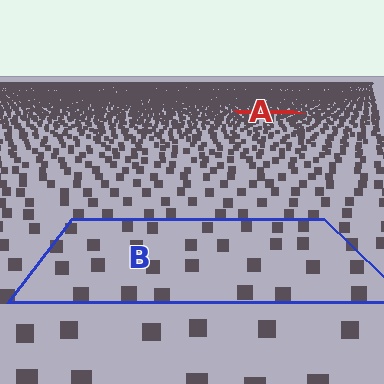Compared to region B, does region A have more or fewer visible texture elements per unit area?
Region A has more texture elements per unit area — they are packed more densely because it is farther away.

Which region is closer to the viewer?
Region B is closer. The texture elements there are larger and more spread out.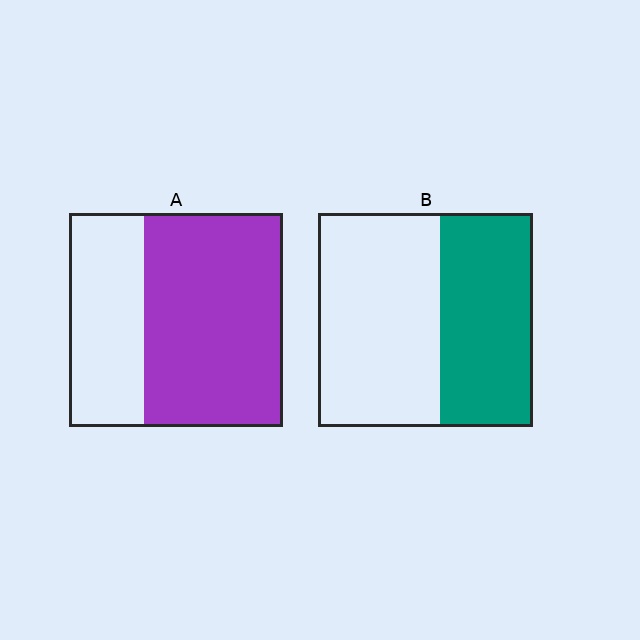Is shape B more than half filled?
No.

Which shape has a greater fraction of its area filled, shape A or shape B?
Shape A.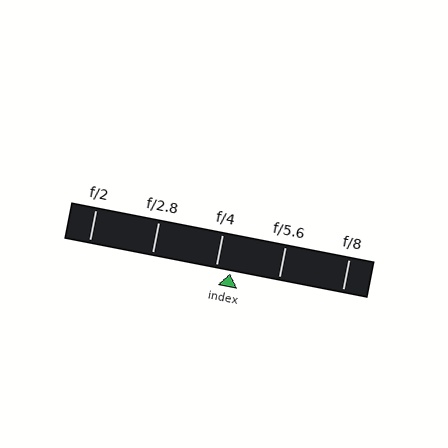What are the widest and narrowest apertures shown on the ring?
The widest aperture shown is f/2 and the narrowest is f/8.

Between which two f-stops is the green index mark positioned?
The index mark is between f/4 and f/5.6.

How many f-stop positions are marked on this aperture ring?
There are 5 f-stop positions marked.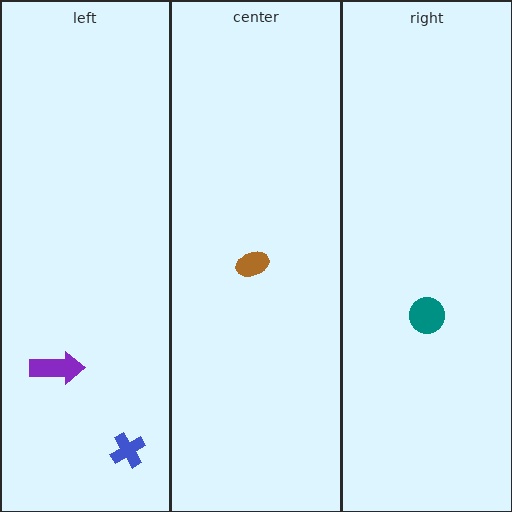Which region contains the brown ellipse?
The center region.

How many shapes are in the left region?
2.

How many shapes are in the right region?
1.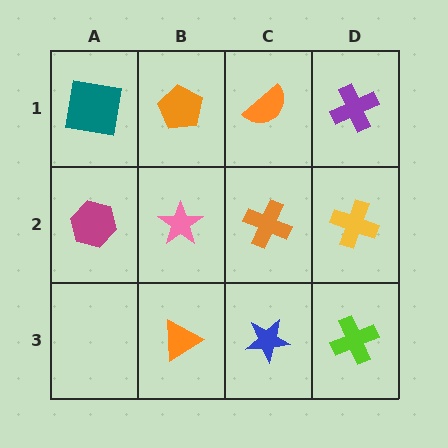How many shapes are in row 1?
4 shapes.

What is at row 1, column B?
An orange pentagon.